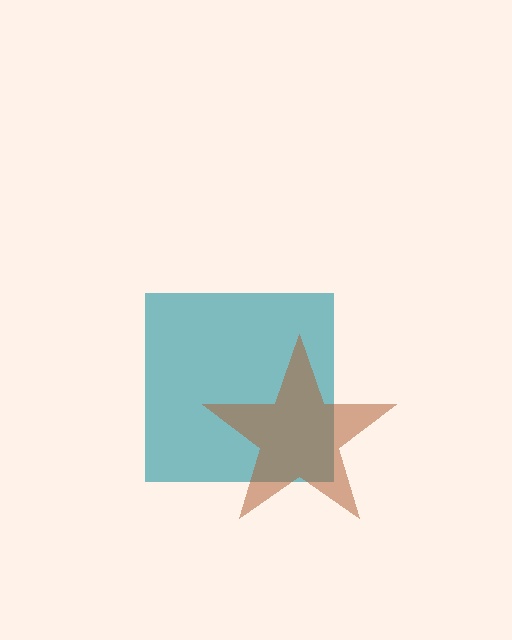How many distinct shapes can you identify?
There are 2 distinct shapes: a teal square, a brown star.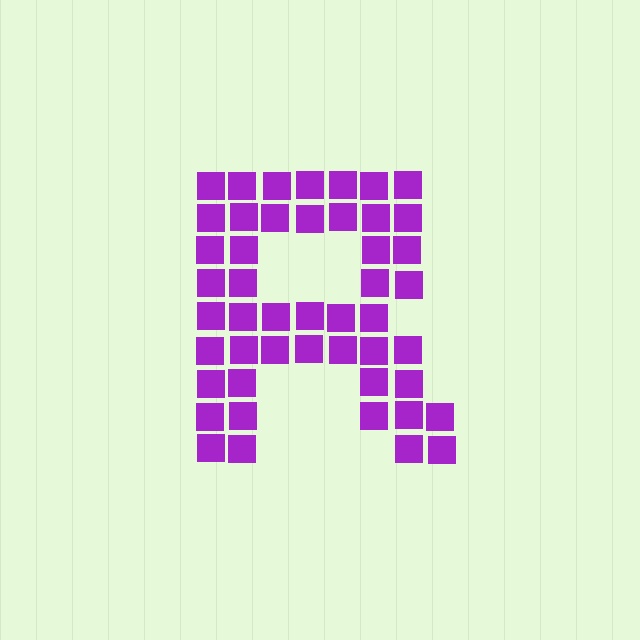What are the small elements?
The small elements are squares.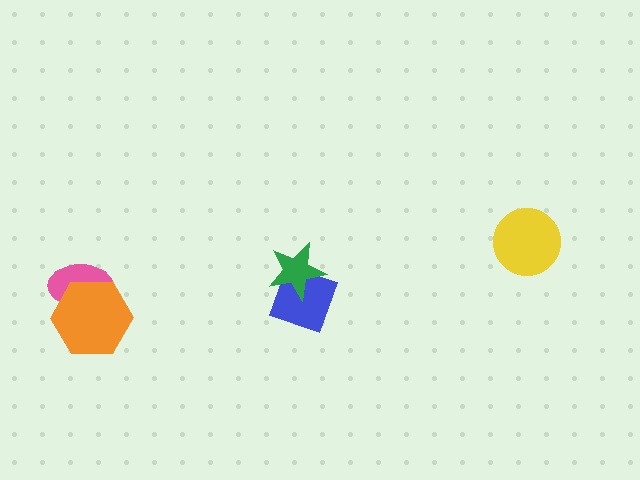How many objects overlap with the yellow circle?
0 objects overlap with the yellow circle.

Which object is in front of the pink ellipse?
The orange hexagon is in front of the pink ellipse.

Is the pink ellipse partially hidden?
Yes, it is partially covered by another shape.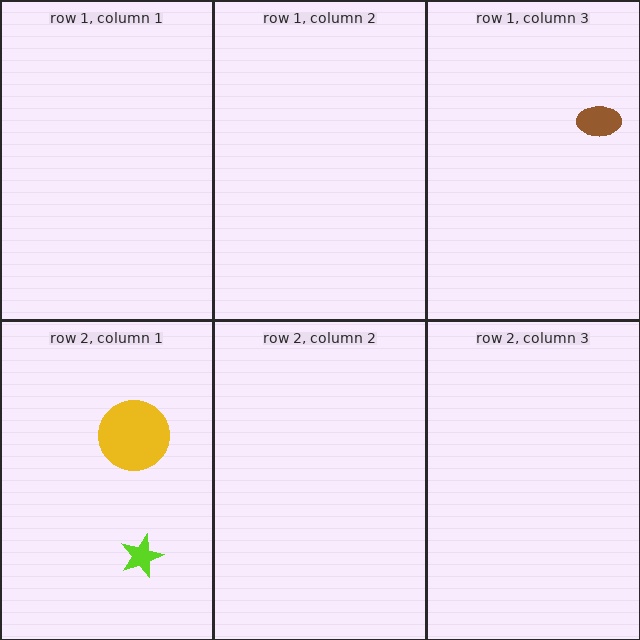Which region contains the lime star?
The row 2, column 1 region.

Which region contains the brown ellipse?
The row 1, column 3 region.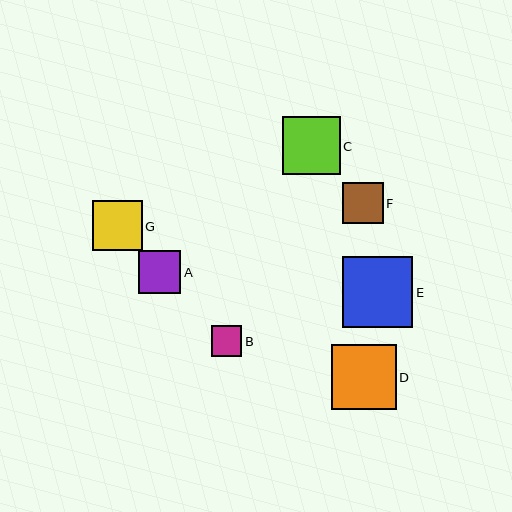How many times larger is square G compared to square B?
Square G is approximately 1.7 times the size of square B.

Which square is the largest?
Square E is the largest with a size of approximately 71 pixels.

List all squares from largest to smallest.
From largest to smallest: E, D, C, G, A, F, B.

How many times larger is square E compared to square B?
Square E is approximately 2.3 times the size of square B.